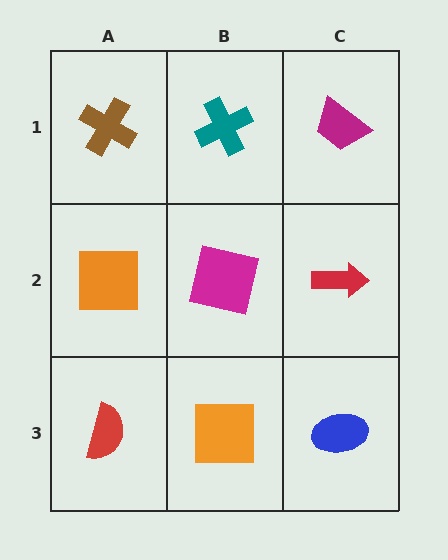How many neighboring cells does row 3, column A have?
2.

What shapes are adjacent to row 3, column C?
A red arrow (row 2, column C), an orange square (row 3, column B).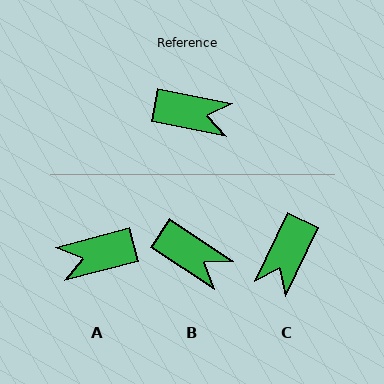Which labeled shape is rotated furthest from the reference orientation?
A, about 154 degrees away.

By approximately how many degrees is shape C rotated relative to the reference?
Approximately 105 degrees clockwise.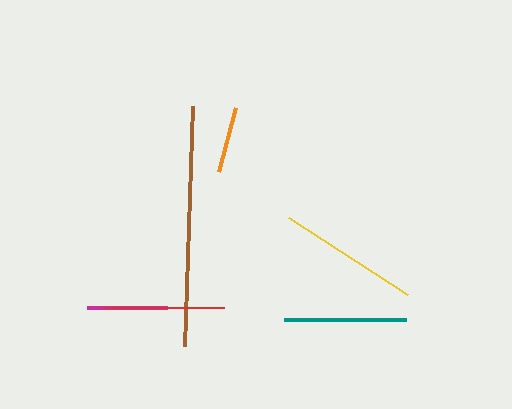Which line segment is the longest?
The brown line is the longest at approximately 240 pixels.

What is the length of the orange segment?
The orange segment is approximately 67 pixels long.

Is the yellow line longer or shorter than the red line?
The yellow line is longer than the red line.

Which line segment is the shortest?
The orange line is the shortest at approximately 67 pixels.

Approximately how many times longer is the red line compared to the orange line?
The red line is approximately 1.8 times the length of the orange line.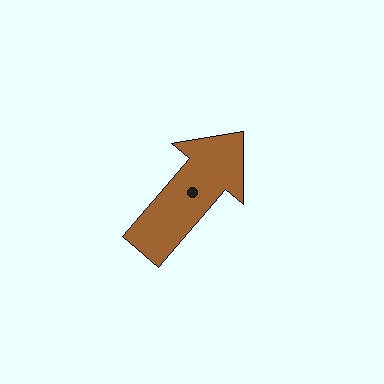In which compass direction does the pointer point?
Northeast.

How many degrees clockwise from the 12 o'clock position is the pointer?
Approximately 40 degrees.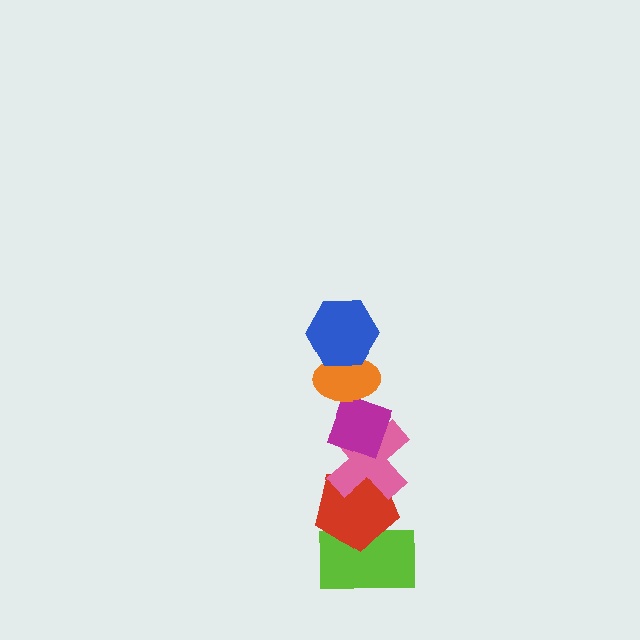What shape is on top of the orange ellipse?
The blue hexagon is on top of the orange ellipse.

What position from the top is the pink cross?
The pink cross is 4th from the top.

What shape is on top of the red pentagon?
The pink cross is on top of the red pentagon.